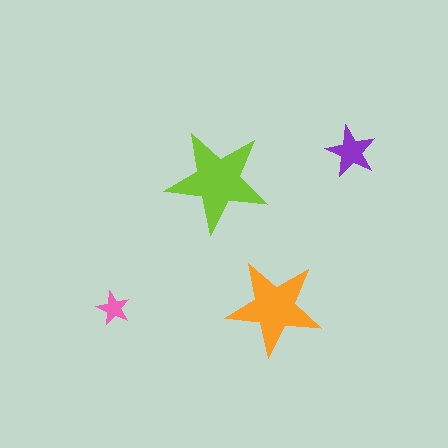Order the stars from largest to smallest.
the lime one, the orange one, the purple one, the pink one.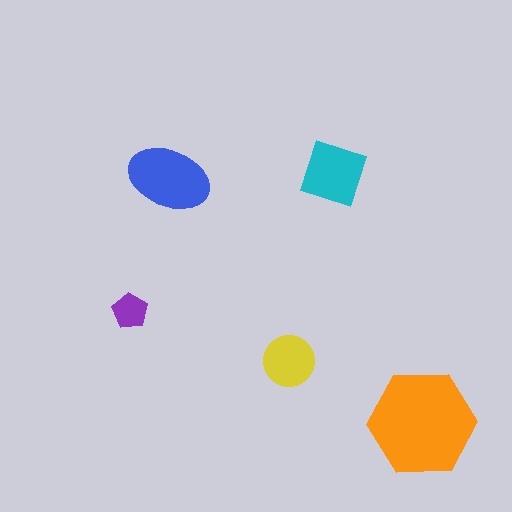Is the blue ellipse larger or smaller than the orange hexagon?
Smaller.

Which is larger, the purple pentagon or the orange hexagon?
The orange hexagon.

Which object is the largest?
The orange hexagon.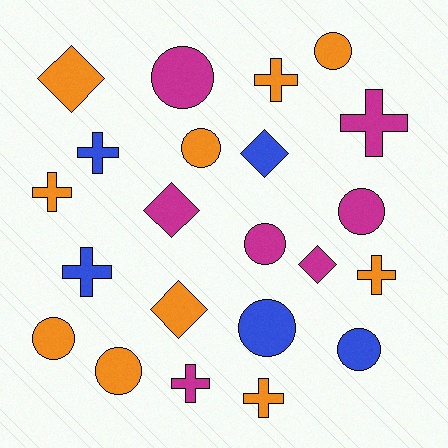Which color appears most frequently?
Orange, with 10 objects.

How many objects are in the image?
There are 22 objects.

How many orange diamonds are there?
There are 2 orange diamonds.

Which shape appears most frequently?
Circle, with 9 objects.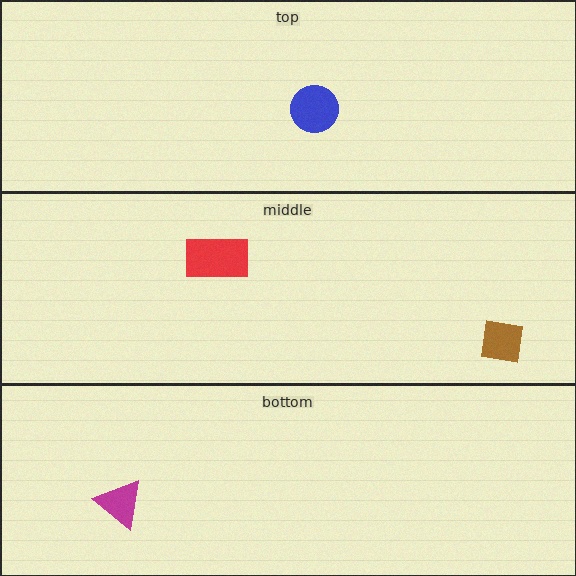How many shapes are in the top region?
1.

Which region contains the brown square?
The middle region.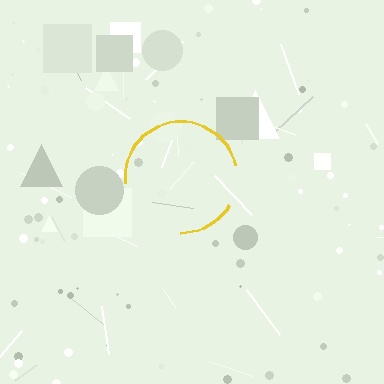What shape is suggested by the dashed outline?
The dashed outline suggests a circle.